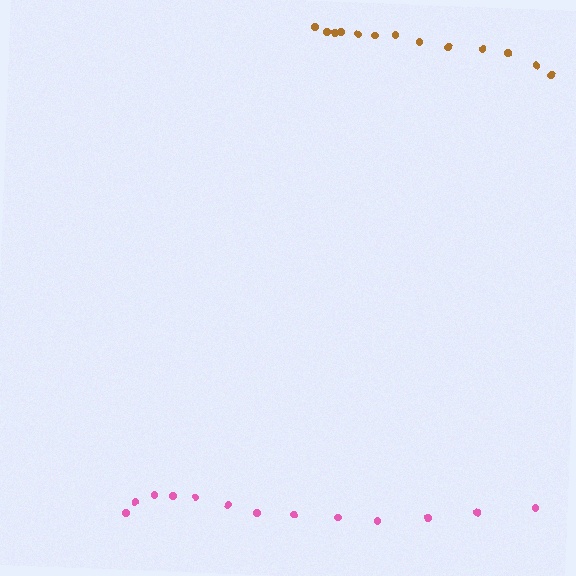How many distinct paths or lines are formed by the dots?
There are 2 distinct paths.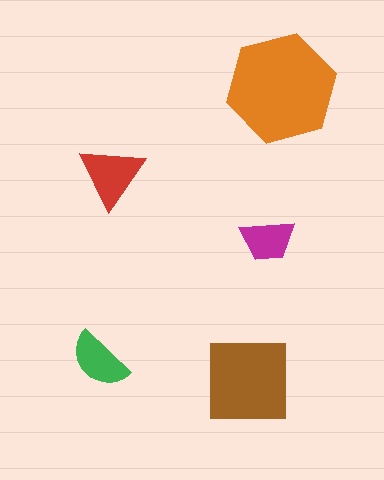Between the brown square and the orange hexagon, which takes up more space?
The orange hexagon.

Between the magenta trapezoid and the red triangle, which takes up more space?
The red triangle.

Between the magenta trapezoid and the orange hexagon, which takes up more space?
The orange hexagon.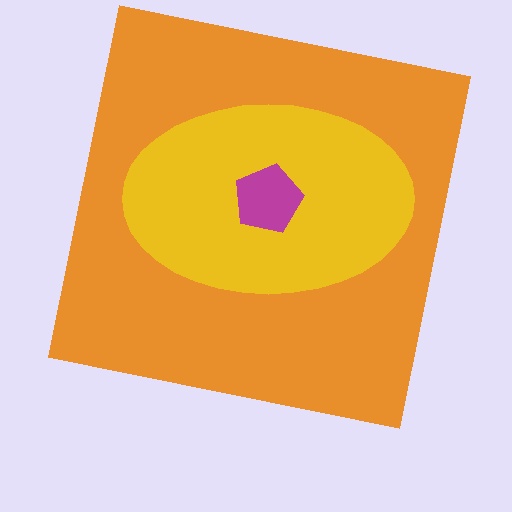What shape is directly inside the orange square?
The yellow ellipse.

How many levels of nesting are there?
3.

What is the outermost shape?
The orange square.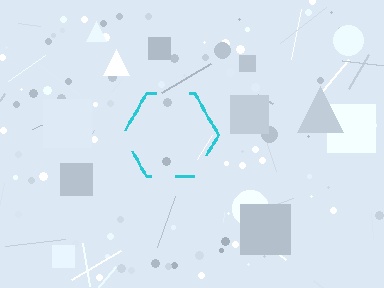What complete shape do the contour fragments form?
The contour fragments form a hexagon.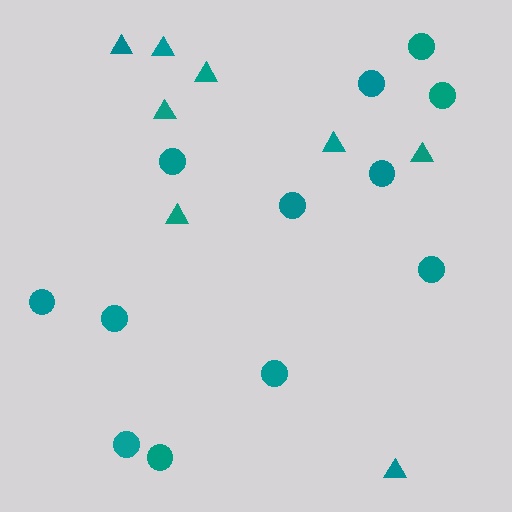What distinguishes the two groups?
There are 2 groups: one group of triangles (8) and one group of circles (12).